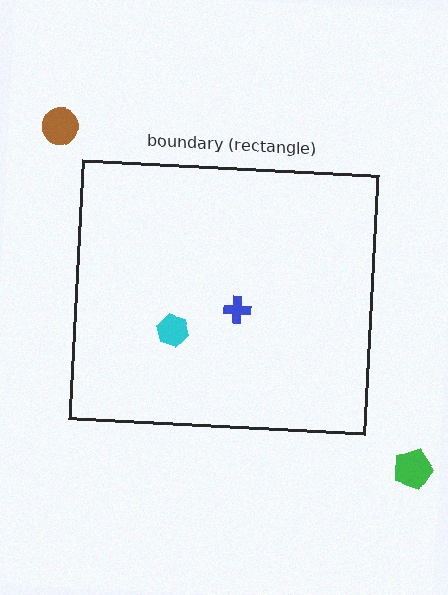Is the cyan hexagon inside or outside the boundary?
Inside.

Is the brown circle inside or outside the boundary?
Outside.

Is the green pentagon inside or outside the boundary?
Outside.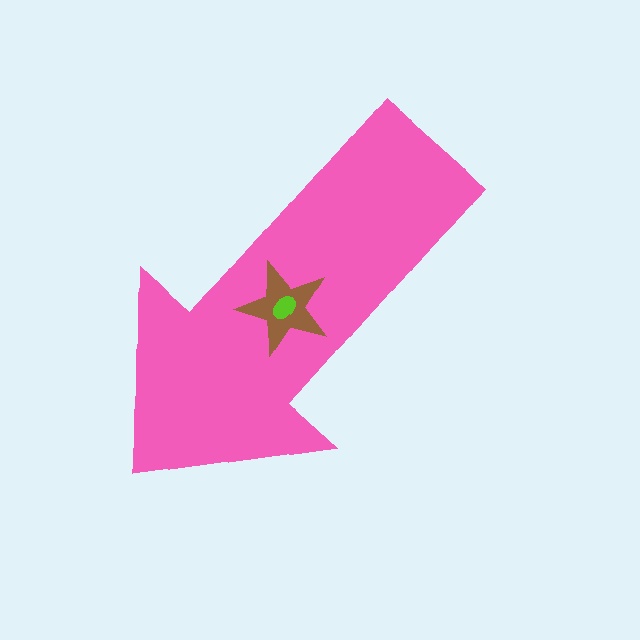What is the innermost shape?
The lime ellipse.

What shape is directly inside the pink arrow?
The brown star.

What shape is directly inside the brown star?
The lime ellipse.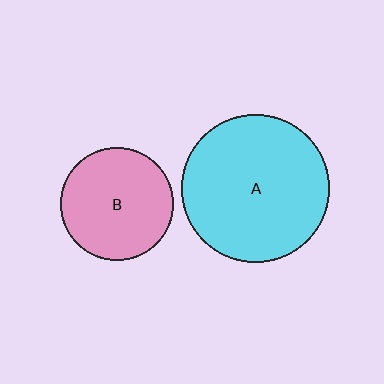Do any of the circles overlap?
No, none of the circles overlap.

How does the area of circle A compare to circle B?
Approximately 1.7 times.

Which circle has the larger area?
Circle A (cyan).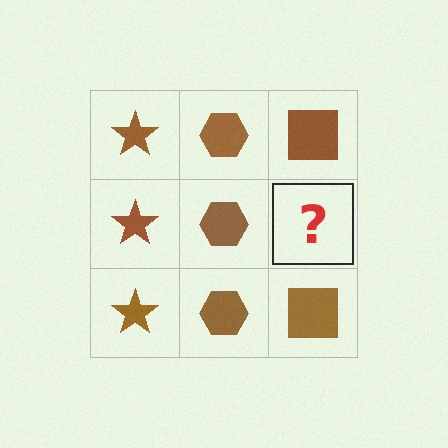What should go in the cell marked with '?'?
The missing cell should contain a brown square.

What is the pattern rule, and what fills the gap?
The rule is that each column has a consistent shape. The gap should be filled with a brown square.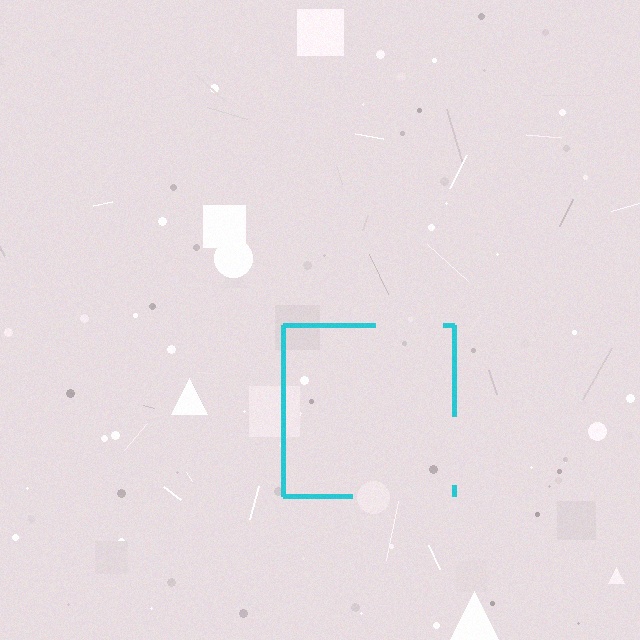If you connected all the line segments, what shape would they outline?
They would outline a square.